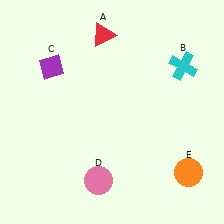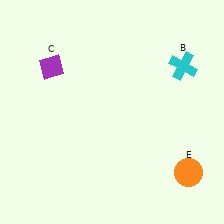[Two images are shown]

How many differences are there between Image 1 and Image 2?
There are 2 differences between the two images.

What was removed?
The red triangle (A), the pink circle (D) were removed in Image 2.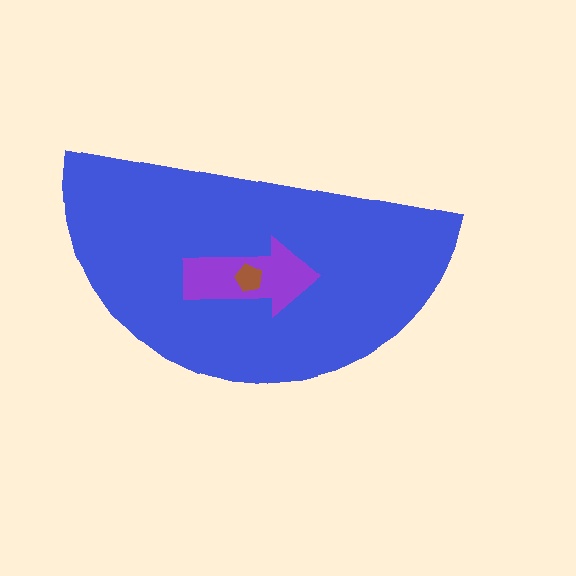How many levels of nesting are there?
3.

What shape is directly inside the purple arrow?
The brown pentagon.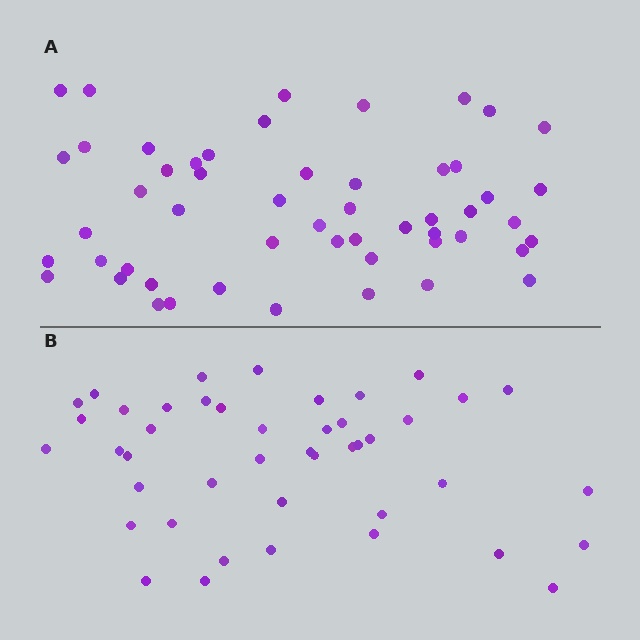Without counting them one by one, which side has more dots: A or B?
Region A (the top region) has more dots.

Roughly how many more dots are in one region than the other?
Region A has roughly 8 or so more dots than region B.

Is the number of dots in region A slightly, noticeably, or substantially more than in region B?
Region A has only slightly more — the two regions are fairly close. The ratio is roughly 1.2 to 1.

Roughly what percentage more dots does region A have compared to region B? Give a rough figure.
About 20% more.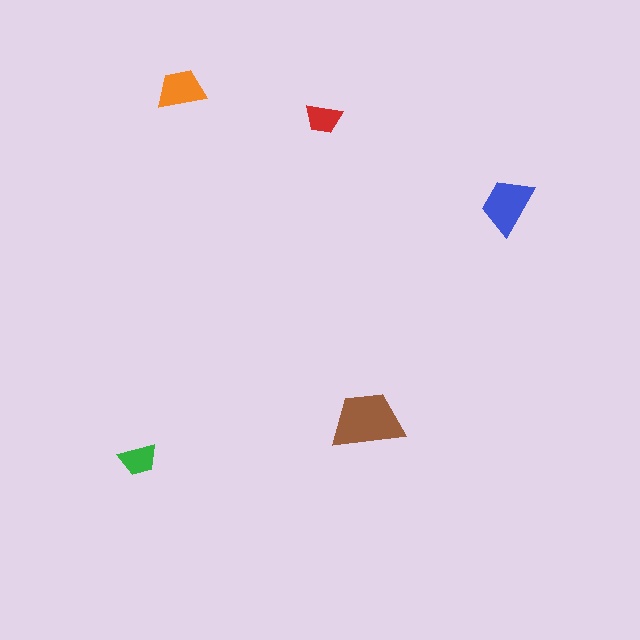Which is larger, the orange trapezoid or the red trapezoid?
The orange one.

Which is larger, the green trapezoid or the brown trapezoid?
The brown one.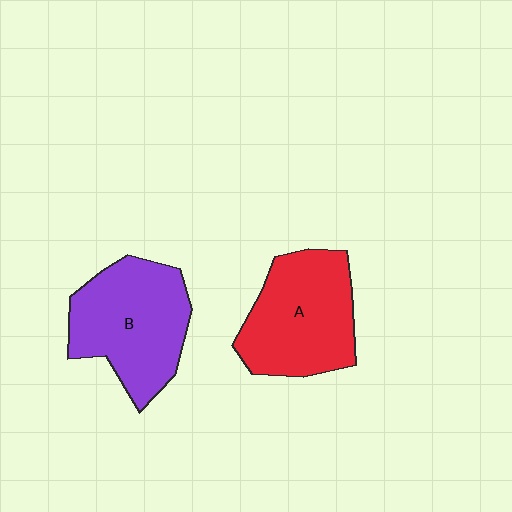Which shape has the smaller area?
Shape A (red).